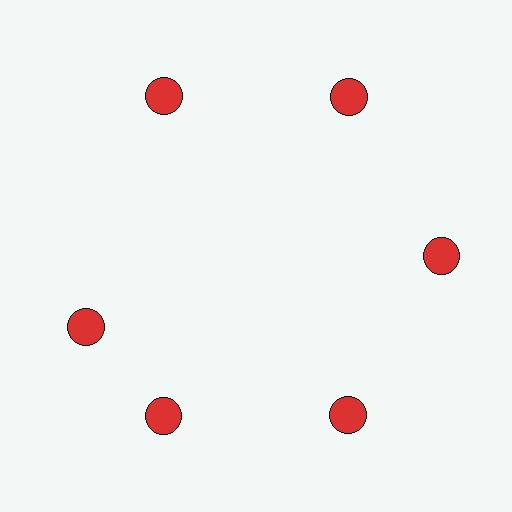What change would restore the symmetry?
The symmetry would be restored by rotating it back into even spacing with its neighbors so that all 6 circles sit at equal angles and equal distance from the center.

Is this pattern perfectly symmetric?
No. The 6 red circles are arranged in a ring, but one element near the 9 o'clock position is rotated out of alignment along the ring, breaking the 6-fold rotational symmetry.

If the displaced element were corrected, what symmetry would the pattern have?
It would have 6-fold rotational symmetry — the pattern would map onto itself every 60 degrees.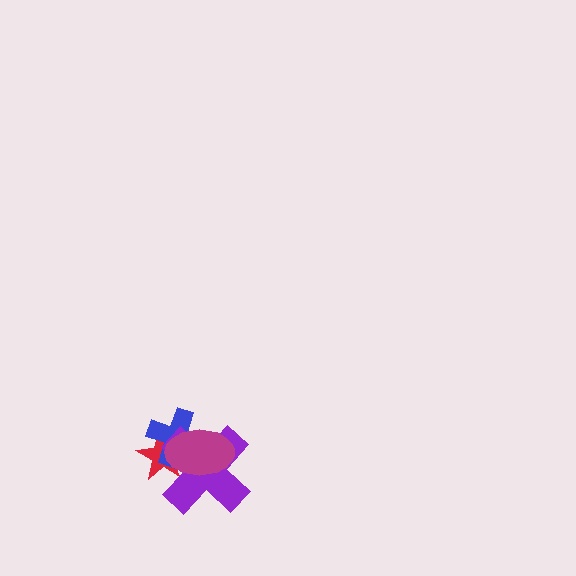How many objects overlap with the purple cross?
3 objects overlap with the purple cross.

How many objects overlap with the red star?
3 objects overlap with the red star.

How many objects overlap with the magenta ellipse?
3 objects overlap with the magenta ellipse.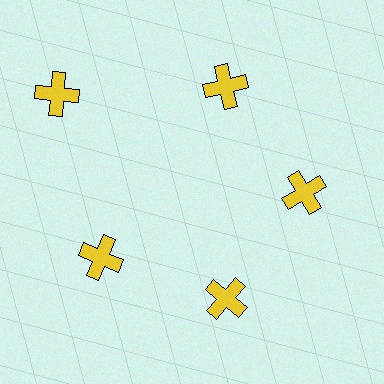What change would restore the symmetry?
The symmetry would be restored by moving it inward, back onto the ring so that all 5 crosses sit at equal angles and equal distance from the center.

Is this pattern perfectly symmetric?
No. The 5 yellow crosses are arranged in a ring, but one element near the 10 o'clock position is pushed outward from the center, breaking the 5-fold rotational symmetry.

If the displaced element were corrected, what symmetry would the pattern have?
It would have 5-fold rotational symmetry — the pattern would map onto itself every 72 degrees.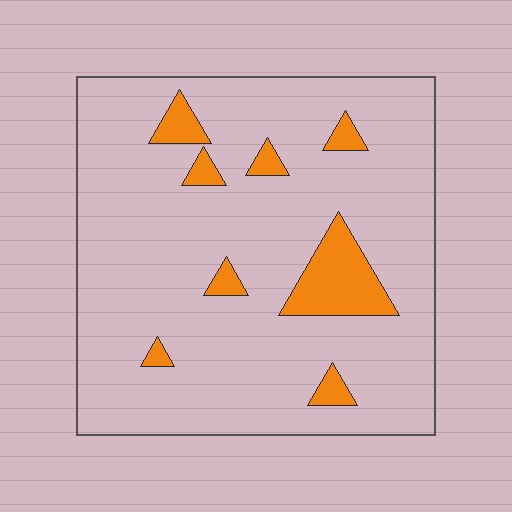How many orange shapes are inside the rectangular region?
8.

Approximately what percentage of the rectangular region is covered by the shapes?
Approximately 10%.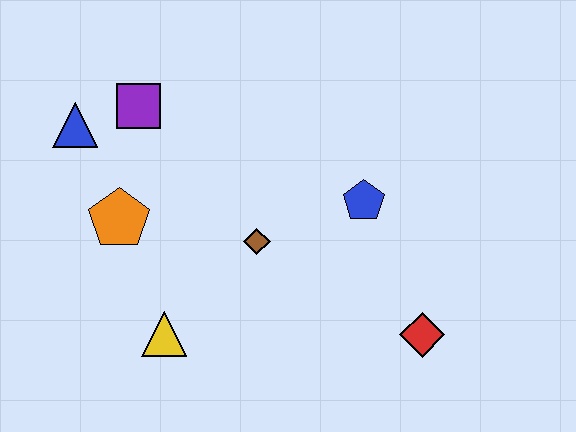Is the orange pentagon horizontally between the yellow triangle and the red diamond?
No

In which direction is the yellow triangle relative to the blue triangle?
The yellow triangle is below the blue triangle.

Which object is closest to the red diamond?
The blue pentagon is closest to the red diamond.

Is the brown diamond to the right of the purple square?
Yes